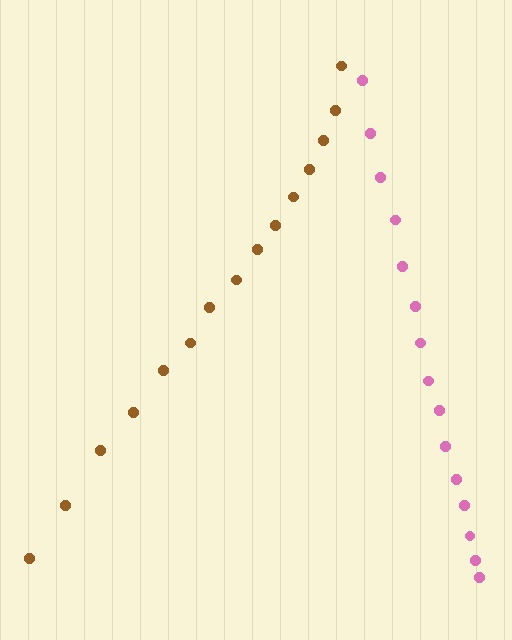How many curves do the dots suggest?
There are 2 distinct paths.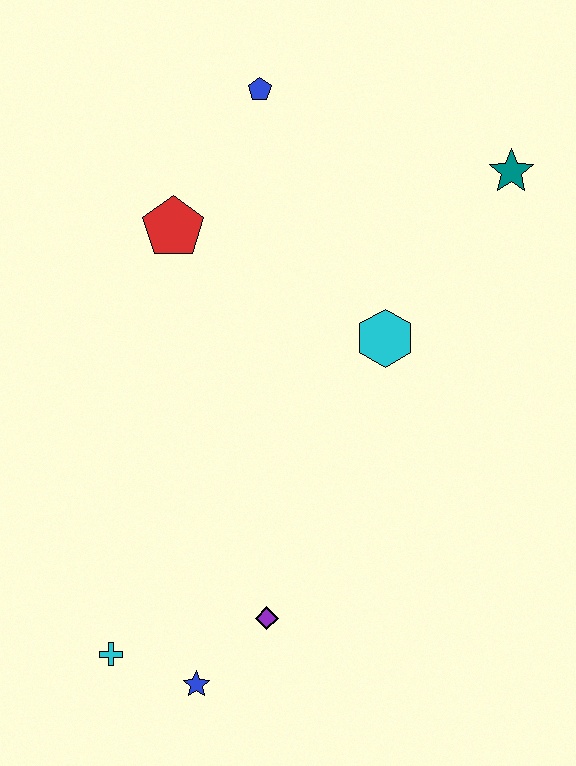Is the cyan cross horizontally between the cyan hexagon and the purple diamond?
No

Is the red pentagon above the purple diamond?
Yes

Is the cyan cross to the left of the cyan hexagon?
Yes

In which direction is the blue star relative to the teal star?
The blue star is below the teal star.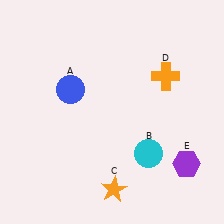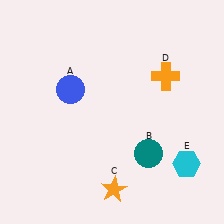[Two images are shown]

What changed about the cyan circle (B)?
In Image 1, B is cyan. In Image 2, it changed to teal.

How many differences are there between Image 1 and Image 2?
There are 2 differences between the two images.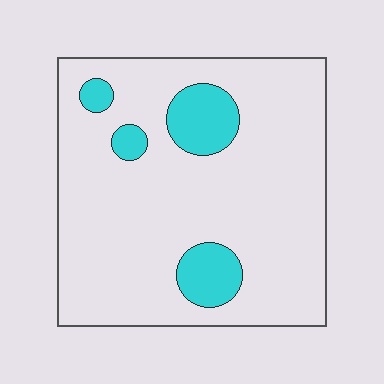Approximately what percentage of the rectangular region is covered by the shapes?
Approximately 15%.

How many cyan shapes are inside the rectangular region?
4.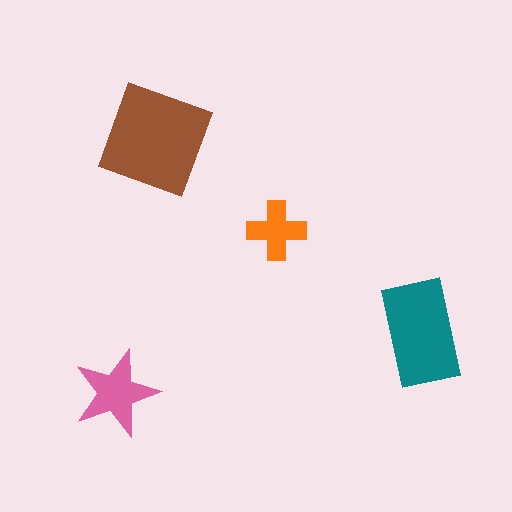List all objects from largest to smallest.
The brown square, the teal rectangle, the pink star, the orange cross.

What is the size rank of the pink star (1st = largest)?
3rd.